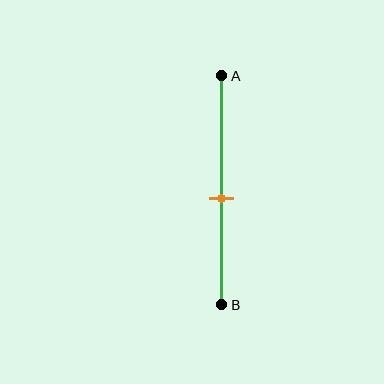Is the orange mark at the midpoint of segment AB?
No, the mark is at about 55% from A, not at the 50% midpoint.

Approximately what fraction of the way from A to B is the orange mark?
The orange mark is approximately 55% of the way from A to B.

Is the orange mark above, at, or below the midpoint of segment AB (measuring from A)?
The orange mark is below the midpoint of segment AB.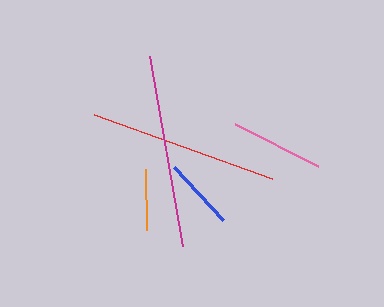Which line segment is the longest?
The magenta line is the longest at approximately 192 pixels.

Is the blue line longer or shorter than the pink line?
The pink line is longer than the blue line.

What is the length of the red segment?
The red segment is approximately 190 pixels long.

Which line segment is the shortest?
The orange line is the shortest at approximately 60 pixels.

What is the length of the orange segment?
The orange segment is approximately 60 pixels long.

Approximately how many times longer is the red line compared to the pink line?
The red line is approximately 2.0 times the length of the pink line.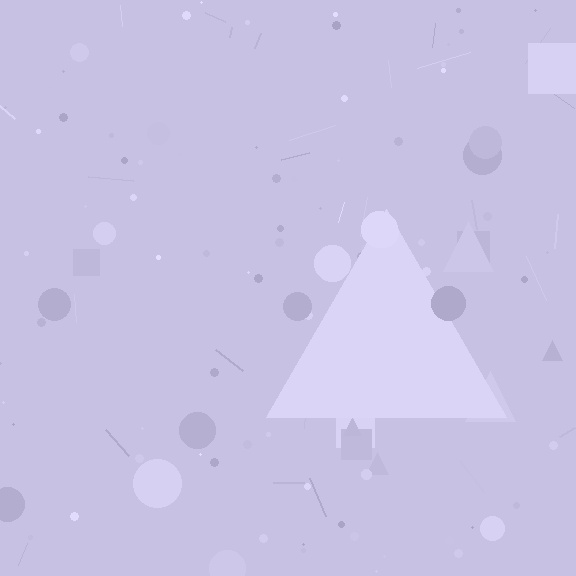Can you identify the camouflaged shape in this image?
The camouflaged shape is a triangle.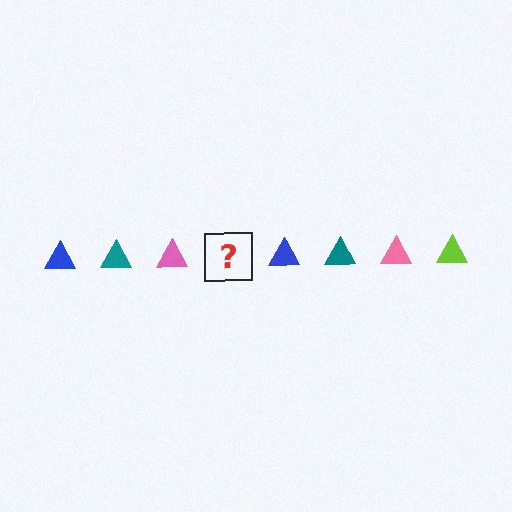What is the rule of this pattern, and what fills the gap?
The rule is that the pattern cycles through blue, teal, pink, lime triangles. The gap should be filled with a lime triangle.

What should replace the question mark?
The question mark should be replaced with a lime triangle.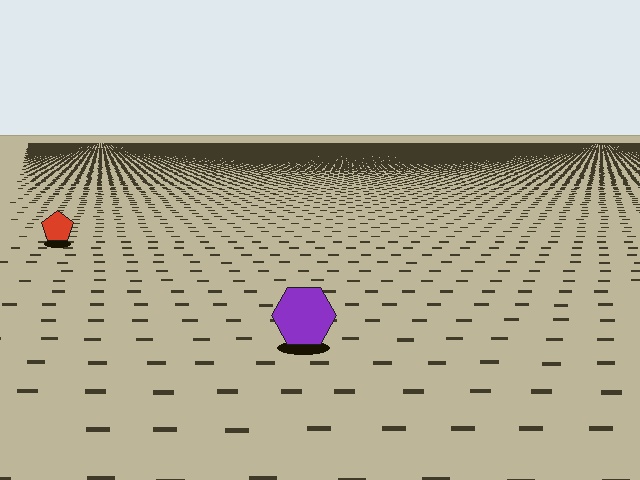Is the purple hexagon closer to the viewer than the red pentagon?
Yes. The purple hexagon is closer — you can tell from the texture gradient: the ground texture is coarser near it.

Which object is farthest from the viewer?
The red pentagon is farthest from the viewer. It appears smaller and the ground texture around it is denser.